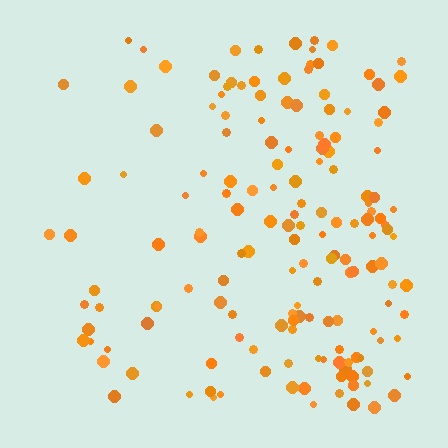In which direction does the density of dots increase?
From left to right, with the right side densest.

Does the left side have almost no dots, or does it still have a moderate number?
Still a moderate number, just noticeably fewer than the right.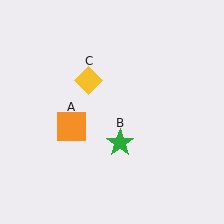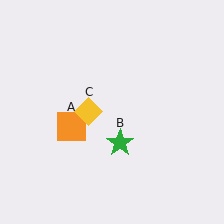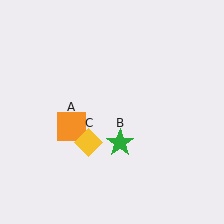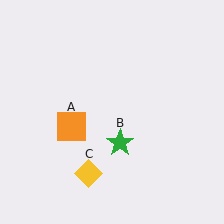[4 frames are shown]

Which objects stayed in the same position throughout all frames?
Orange square (object A) and green star (object B) remained stationary.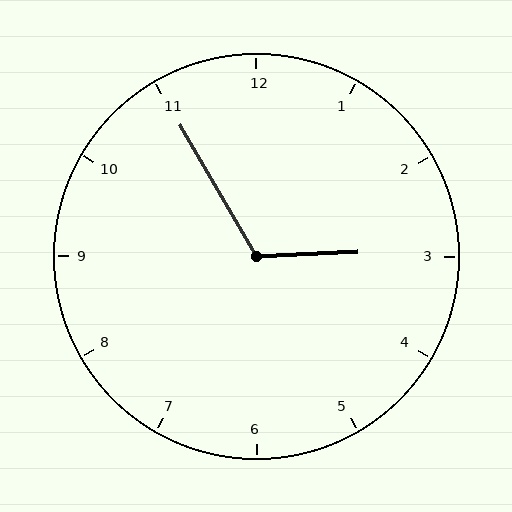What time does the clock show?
2:55.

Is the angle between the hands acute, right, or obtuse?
It is obtuse.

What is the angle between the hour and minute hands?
Approximately 118 degrees.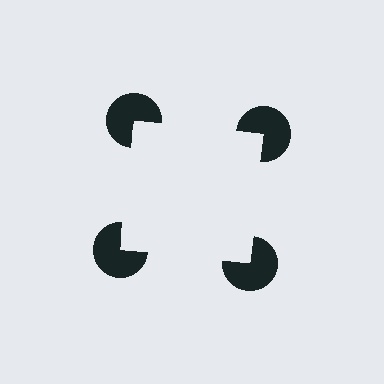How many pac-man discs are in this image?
There are 4 — one at each vertex of the illusory square.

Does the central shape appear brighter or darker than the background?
It typically appears slightly brighter than the background, even though no actual brightness change is drawn.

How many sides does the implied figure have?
4 sides.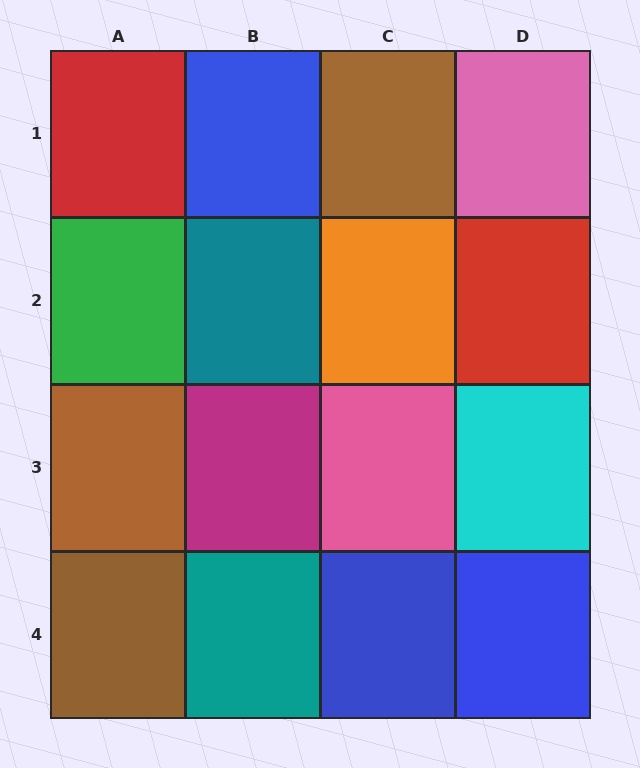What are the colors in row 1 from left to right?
Red, blue, brown, pink.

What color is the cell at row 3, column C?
Pink.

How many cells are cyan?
1 cell is cyan.